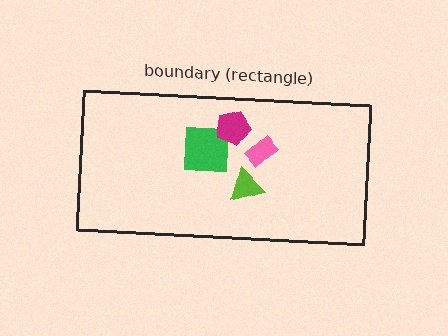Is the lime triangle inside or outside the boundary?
Inside.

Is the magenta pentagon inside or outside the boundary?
Inside.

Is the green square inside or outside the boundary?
Inside.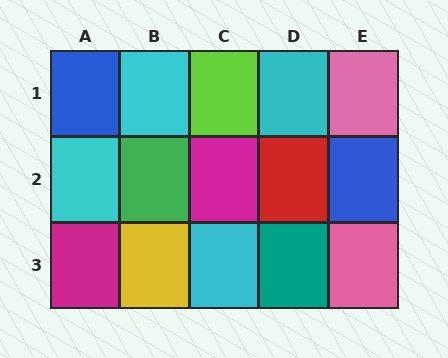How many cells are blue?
2 cells are blue.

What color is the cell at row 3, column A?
Magenta.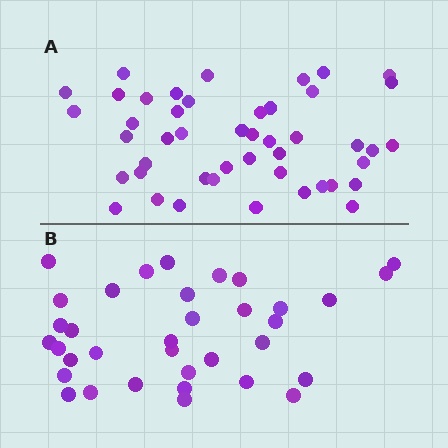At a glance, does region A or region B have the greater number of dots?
Region A (the top region) has more dots.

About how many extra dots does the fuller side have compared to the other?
Region A has roughly 12 or so more dots than region B.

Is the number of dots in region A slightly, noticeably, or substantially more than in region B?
Region A has noticeably more, but not dramatically so. The ratio is roughly 1.3 to 1.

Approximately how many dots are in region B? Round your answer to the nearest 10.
About 40 dots. (The exact count is 35, which rounds to 40.)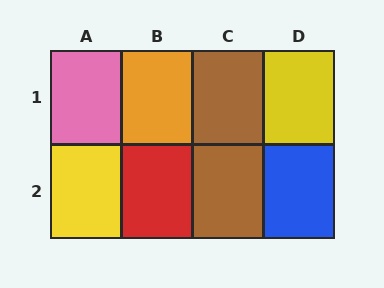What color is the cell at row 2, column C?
Brown.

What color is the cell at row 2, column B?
Red.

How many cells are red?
1 cell is red.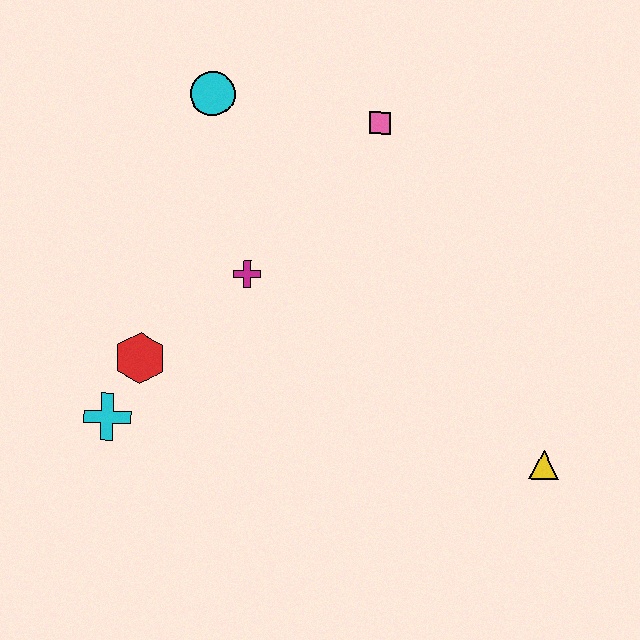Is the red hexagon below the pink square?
Yes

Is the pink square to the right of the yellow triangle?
No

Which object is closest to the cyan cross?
The red hexagon is closest to the cyan cross.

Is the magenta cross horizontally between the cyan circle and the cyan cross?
No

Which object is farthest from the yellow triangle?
The cyan circle is farthest from the yellow triangle.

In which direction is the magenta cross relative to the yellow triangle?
The magenta cross is to the left of the yellow triangle.